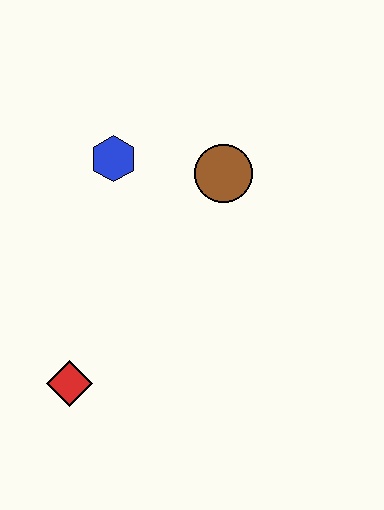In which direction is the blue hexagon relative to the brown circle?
The blue hexagon is to the left of the brown circle.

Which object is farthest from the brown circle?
The red diamond is farthest from the brown circle.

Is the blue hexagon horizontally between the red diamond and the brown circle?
Yes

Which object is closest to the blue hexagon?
The brown circle is closest to the blue hexagon.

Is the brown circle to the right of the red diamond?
Yes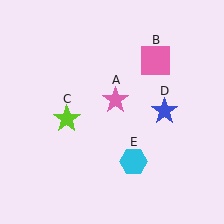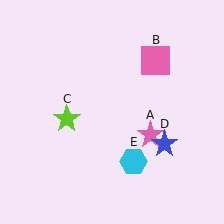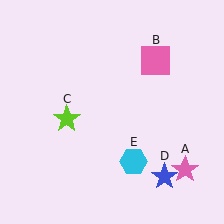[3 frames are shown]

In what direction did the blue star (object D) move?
The blue star (object D) moved down.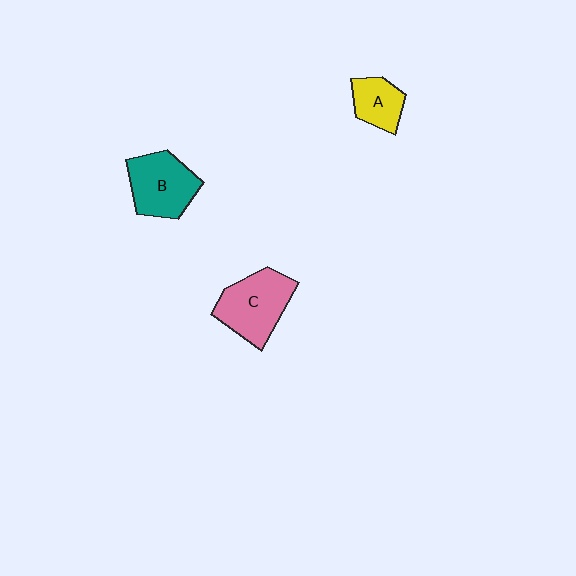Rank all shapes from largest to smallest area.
From largest to smallest: C (pink), B (teal), A (yellow).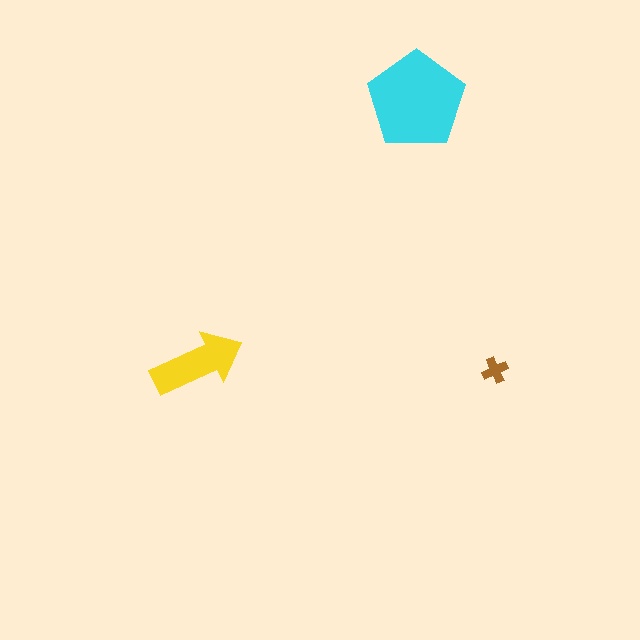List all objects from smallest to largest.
The brown cross, the yellow arrow, the cyan pentagon.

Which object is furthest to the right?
The brown cross is rightmost.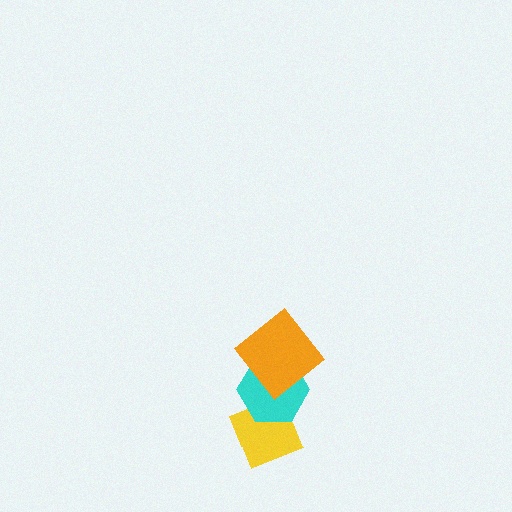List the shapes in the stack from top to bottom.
From top to bottom: the orange diamond, the cyan hexagon, the yellow diamond.